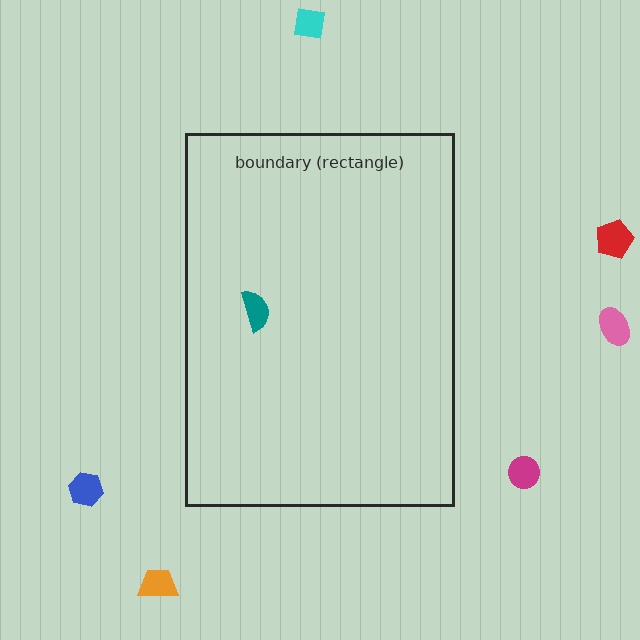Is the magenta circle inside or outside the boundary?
Outside.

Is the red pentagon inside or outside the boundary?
Outside.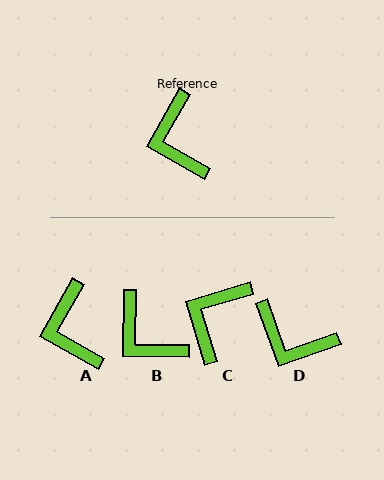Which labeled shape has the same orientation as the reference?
A.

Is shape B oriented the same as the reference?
No, it is off by about 29 degrees.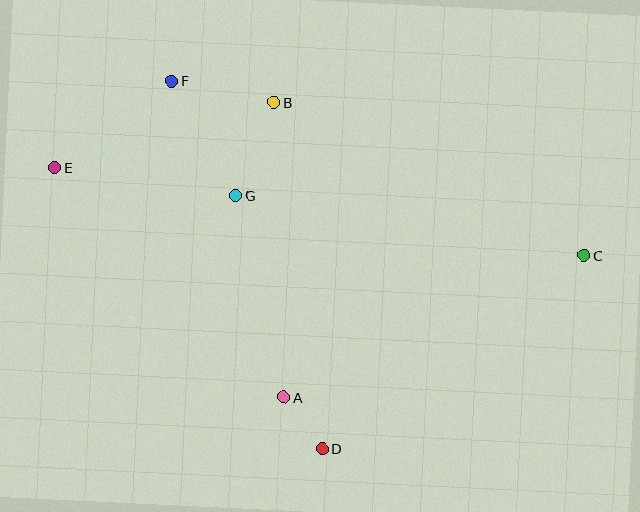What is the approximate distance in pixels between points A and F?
The distance between A and F is approximately 335 pixels.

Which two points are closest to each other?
Points A and D are closest to each other.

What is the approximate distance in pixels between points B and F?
The distance between B and F is approximately 104 pixels.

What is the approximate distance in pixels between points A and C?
The distance between A and C is approximately 332 pixels.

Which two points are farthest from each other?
Points C and E are farthest from each other.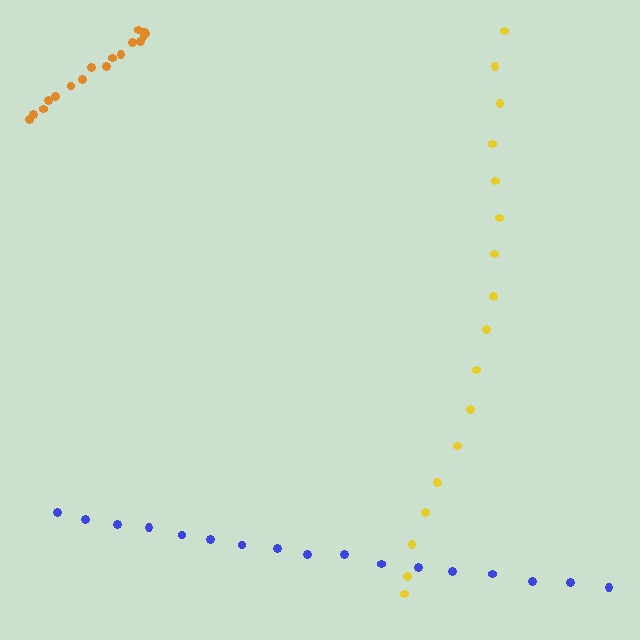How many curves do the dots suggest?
There are 3 distinct paths.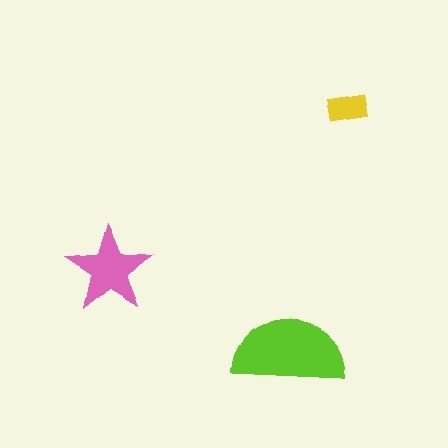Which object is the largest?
The lime semicircle.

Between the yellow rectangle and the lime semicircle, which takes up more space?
The lime semicircle.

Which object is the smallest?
The yellow rectangle.